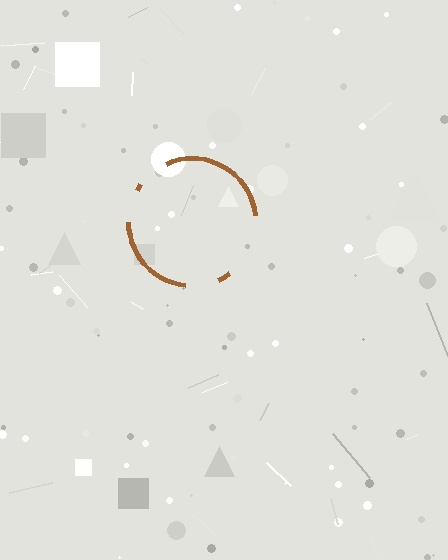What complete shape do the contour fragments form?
The contour fragments form a circle.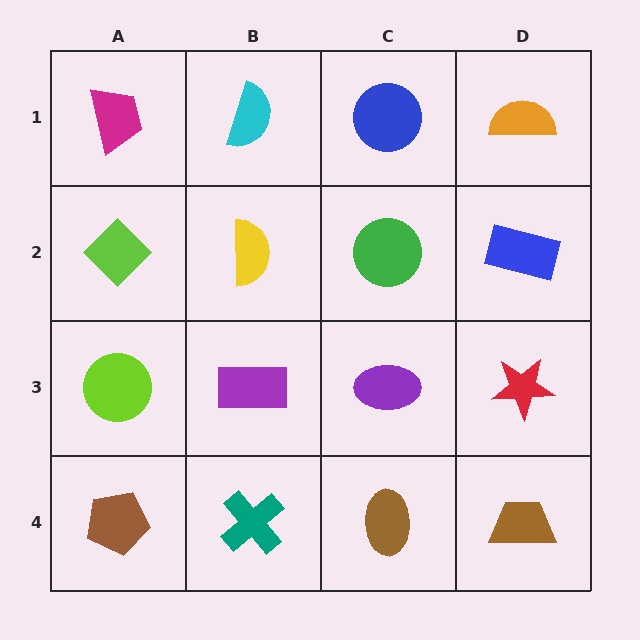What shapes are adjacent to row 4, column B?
A purple rectangle (row 3, column B), a brown pentagon (row 4, column A), a brown ellipse (row 4, column C).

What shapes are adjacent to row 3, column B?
A yellow semicircle (row 2, column B), a teal cross (row 4, column B), a lime circle (row 3, column A), a purple ellipse (row 3, column C).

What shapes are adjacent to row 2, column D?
An orange semicircle (row 1, column D), a red star (row 3, column D), a green circle (row 2, column C).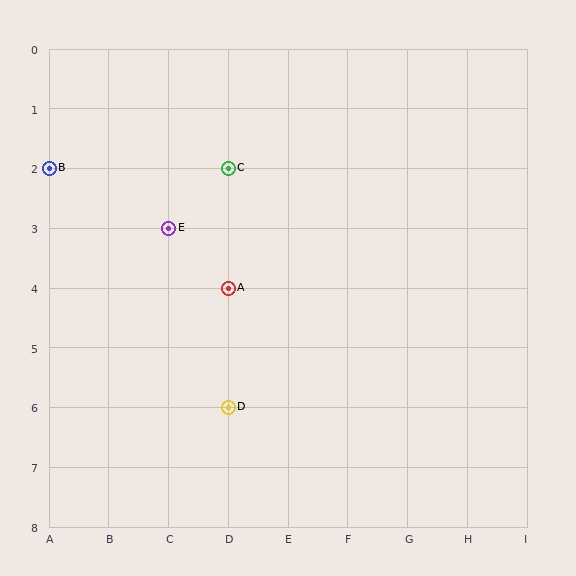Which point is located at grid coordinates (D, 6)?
Point D is at (D, 6).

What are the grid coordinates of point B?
Point B is at grid coordinates (A, 2).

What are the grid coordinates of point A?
Point A is at grid coordinates (D, 4).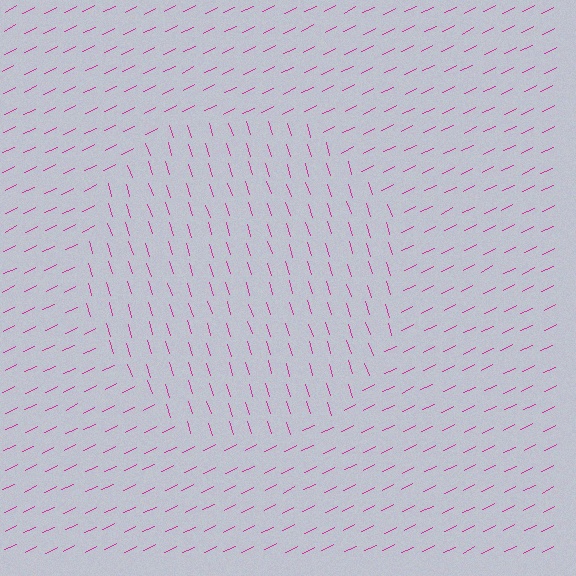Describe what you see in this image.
The image is filled with small magenta line segments. A circle region in the image has lines oriented differently from the surrounding lines, creating a visible texture boundary.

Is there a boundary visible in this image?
Yes, there is a texture boundary formed by a change in line orientation.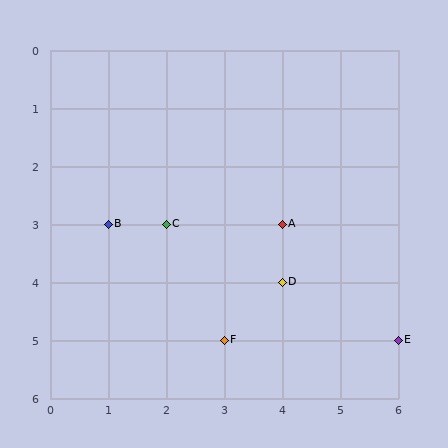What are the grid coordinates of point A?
Point A is at grid coordinates (4, 3).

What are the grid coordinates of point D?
Point D is at grid coordinates (4, 4).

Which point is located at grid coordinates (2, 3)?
Point C is at (2, 3).